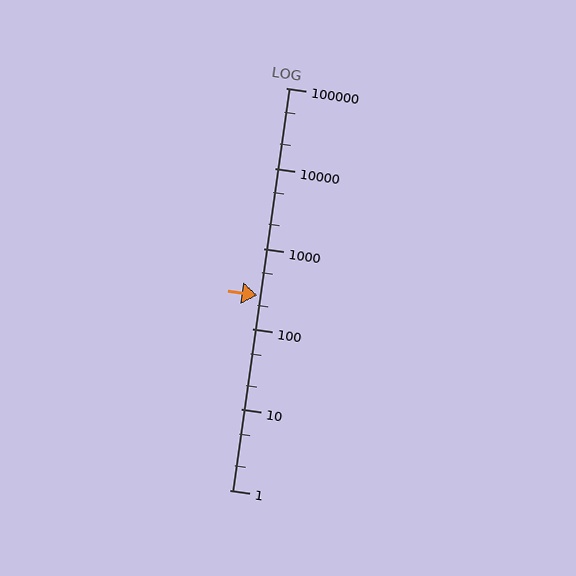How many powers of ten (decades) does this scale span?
The scale spans 5 decades, from 1 to 100000.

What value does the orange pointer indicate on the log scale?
The pointer indicates approximately 260.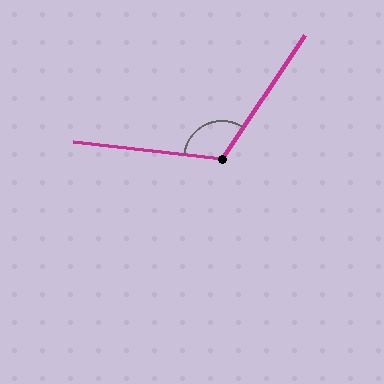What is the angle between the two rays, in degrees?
Approximately 117 degrees.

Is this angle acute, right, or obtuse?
It is obtuse.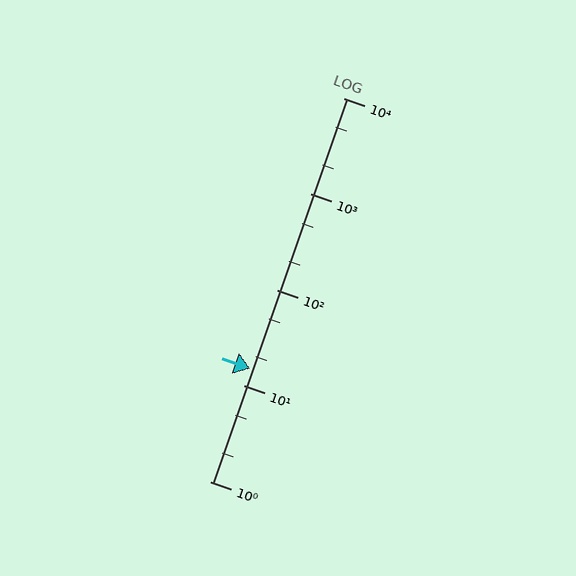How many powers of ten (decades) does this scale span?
The scale spans 4 decades, from 1 to 10000.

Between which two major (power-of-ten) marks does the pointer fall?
The pointer is between 10 and 100.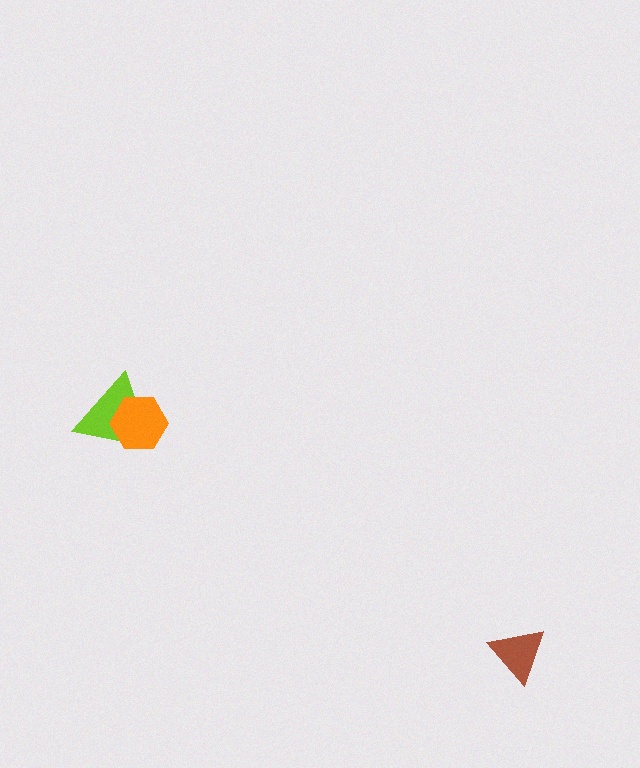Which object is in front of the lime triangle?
The orange hexagon is in front of the lime triangle.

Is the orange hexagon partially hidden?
No, no other shape covers it.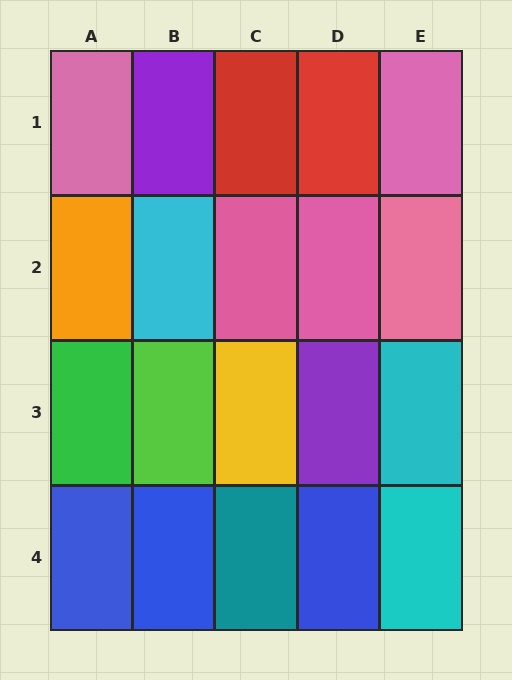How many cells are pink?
5 cells are pink.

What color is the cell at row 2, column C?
Pink.